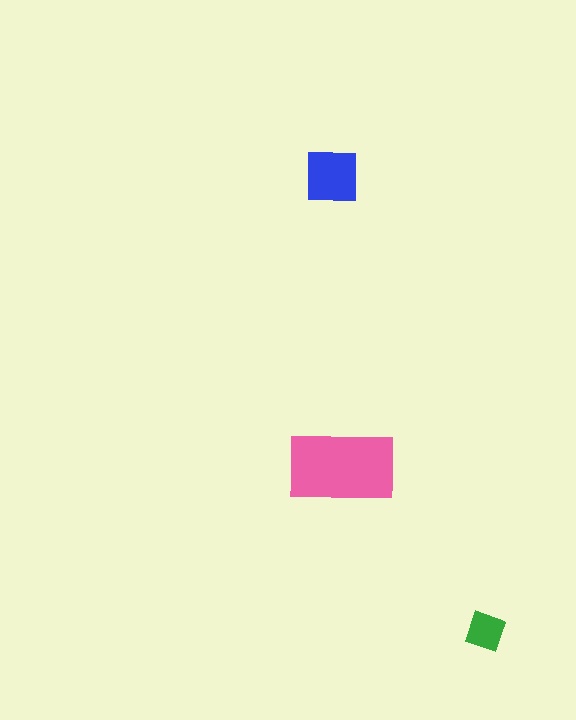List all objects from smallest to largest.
The green diamond, the blue square, the pink rectangle.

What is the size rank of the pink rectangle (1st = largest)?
1st.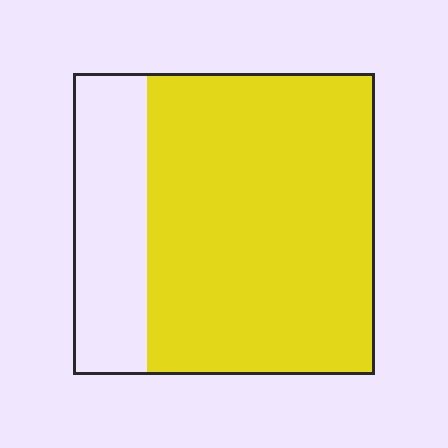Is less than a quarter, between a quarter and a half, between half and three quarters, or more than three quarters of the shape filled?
More than three quarters.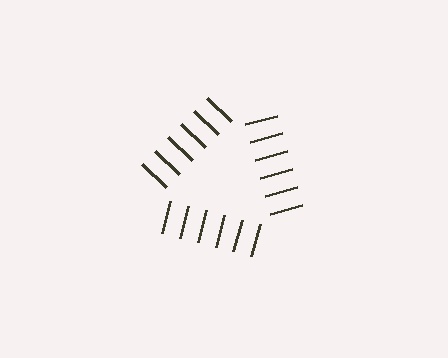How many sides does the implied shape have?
3 sides — the line-ends trace a triangle.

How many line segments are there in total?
18 — 6 along each of the 3 edges.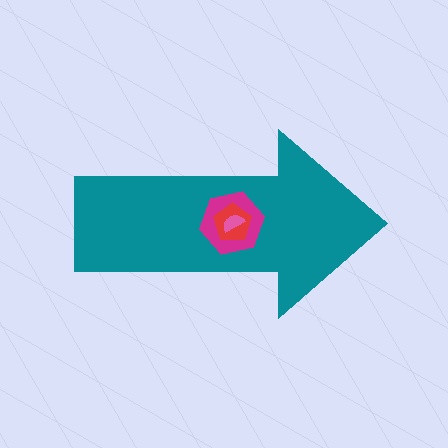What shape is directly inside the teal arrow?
The magenta hexagon.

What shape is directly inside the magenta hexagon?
The red pentagon.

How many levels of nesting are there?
4.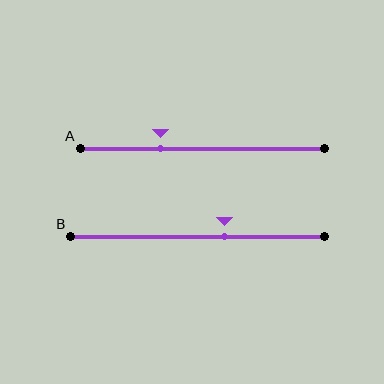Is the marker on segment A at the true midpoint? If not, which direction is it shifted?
No, the marker on segment A is shifted to the left by about 17% of the segment length.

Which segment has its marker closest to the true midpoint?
Segment B has its marker closest to the true midpoint.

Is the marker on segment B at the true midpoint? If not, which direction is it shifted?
No, the marker on segment B is shifted to the right by about 11% of the segment length.